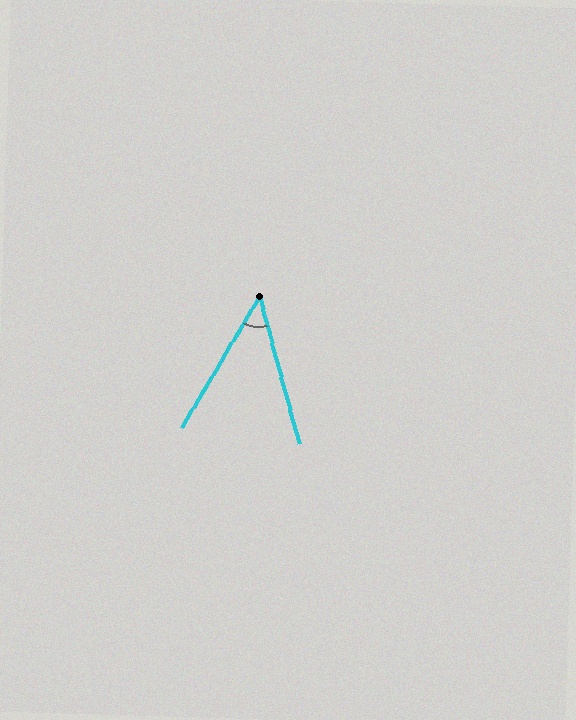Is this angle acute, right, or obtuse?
It is acute.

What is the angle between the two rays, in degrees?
Approximately 46 degrees.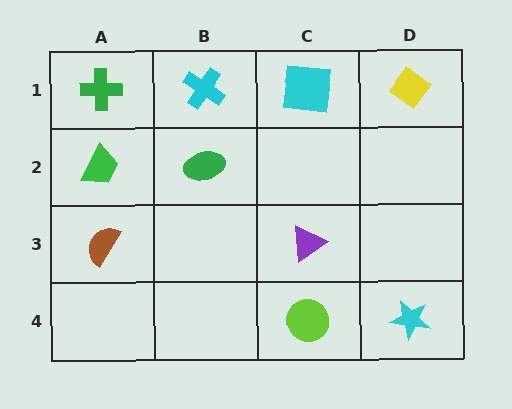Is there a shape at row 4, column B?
No, that cell is empty.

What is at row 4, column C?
A lime circle.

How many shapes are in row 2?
2 shapes.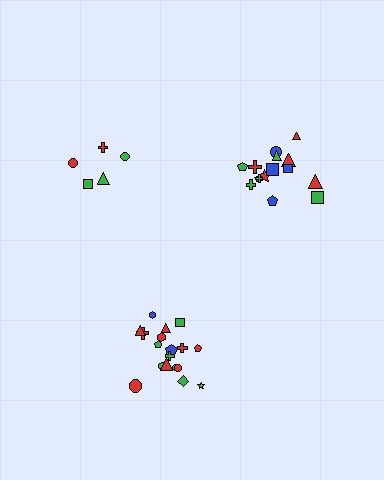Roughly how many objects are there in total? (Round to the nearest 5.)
Roughly 40 objects in total.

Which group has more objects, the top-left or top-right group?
The top-right group.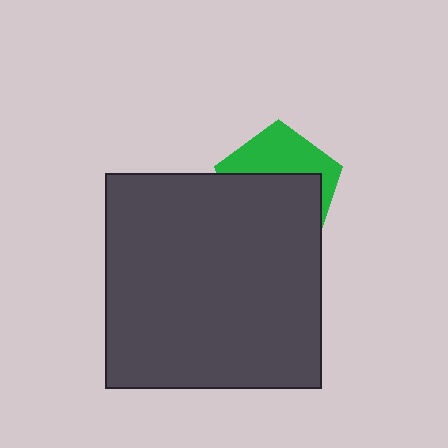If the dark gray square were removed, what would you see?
You would see the complete green pentagon.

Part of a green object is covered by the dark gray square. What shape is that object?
It is a pentagon.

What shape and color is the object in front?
The object in front is a dark gray square.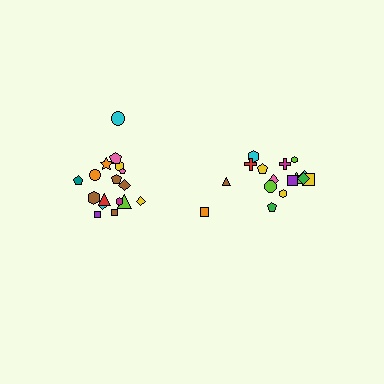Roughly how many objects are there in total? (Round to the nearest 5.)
Roughly 35 objects in total.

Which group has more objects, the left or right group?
The left group.